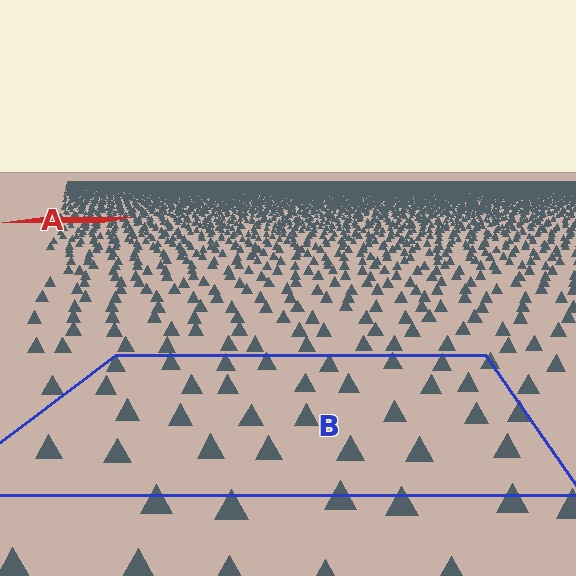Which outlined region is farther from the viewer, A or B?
Region A is farther from the viewer — the texture elements inside it appear smaller and more densely packed.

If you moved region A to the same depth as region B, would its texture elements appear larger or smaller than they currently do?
They would appear larger. At a closer depth, the same texture elements are projected at a bigger on-screen size.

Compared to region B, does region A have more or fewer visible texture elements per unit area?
Region A has more texture elements per unit area — they are packed more densely because it is farther away.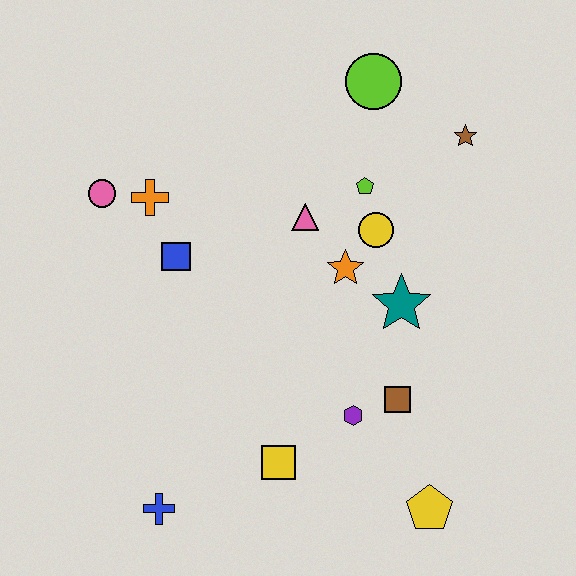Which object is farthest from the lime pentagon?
The blue cross is farthest from the lime pentagon.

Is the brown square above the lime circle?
No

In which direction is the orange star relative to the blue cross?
The orange star is above the blue cross.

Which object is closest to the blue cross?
The yellow square is closest to the blue cross.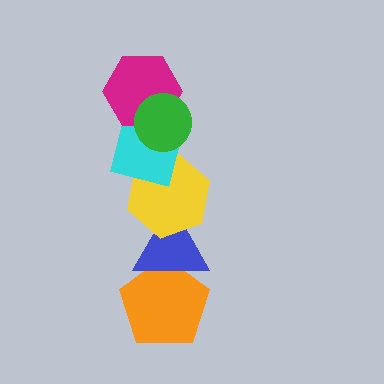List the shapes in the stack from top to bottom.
From top to bottom: the green circle, the magenta hexagon, the cyan square, the yellow hexagon, the blue triangle, the orange pentagon.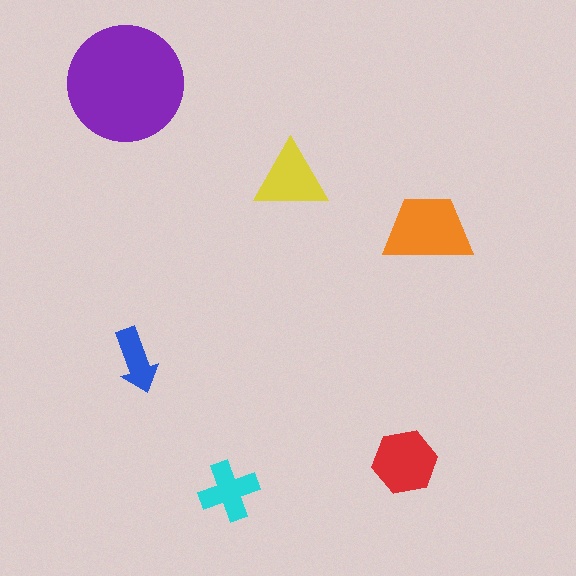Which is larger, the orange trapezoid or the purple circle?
The purple circle.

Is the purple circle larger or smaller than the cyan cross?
Larger.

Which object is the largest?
The purple circle.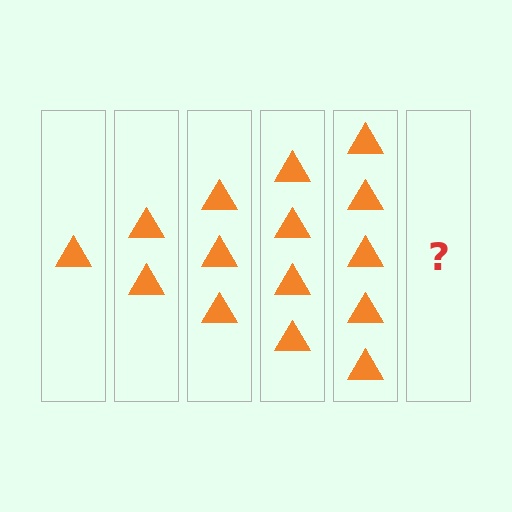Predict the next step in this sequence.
The next step is 6 triangles.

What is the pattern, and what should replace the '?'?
The pattern is that each step adds one more triangle. The '?' should be 6 triangles.